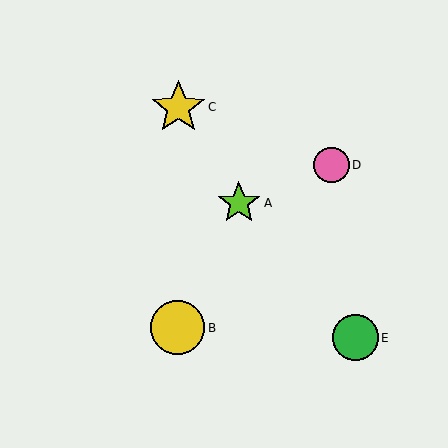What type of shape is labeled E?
Shape E is a green circle.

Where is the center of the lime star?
The center of the lime star is at (239, 203).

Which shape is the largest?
The yellow circle (labeled B) is the largest.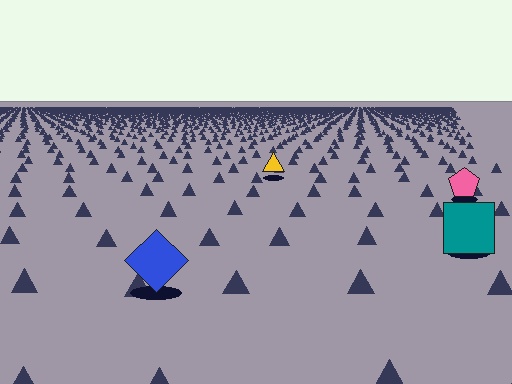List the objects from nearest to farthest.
From nearest to farthest: the blue diamond, the teal square, the pink pentagon, the yellow triangle.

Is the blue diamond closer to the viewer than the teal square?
Yes. The blue diamond is closer — you can tell from the texture gradient: the ground texture is coarser near it.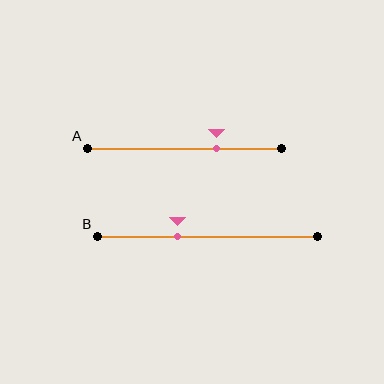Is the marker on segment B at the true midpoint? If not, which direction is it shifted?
No, the marker on segment B is shifted to the left by about 13% of the segment length.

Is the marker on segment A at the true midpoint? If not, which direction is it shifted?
No, the marker on segment A is shifted to the right by about 16% of the segment length.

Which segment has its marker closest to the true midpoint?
Segment B has its marker closest to the true midpoint.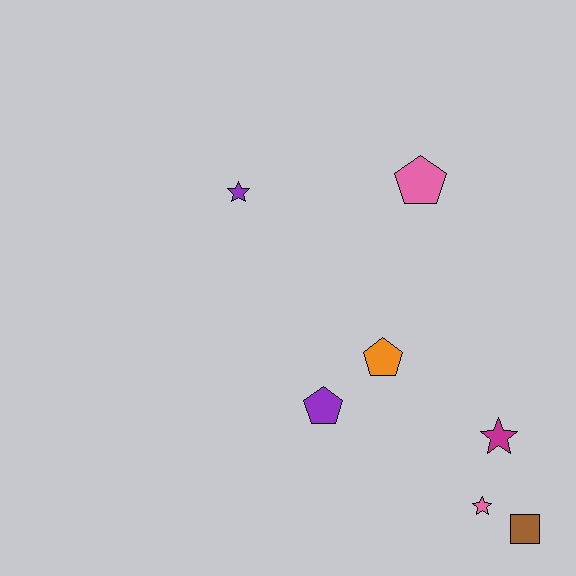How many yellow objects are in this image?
There are no yellow objects.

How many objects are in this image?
There are 7 objects.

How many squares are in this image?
There is 1 square.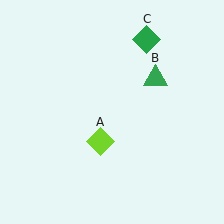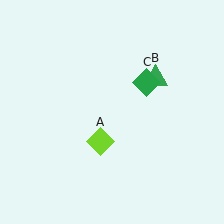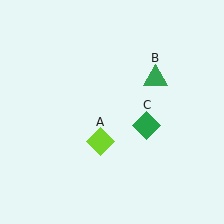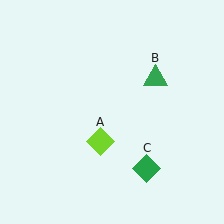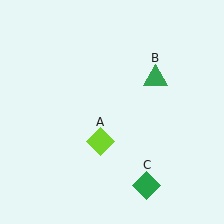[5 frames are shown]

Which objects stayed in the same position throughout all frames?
Lime diamond (object A) and green triangle (object B) remained stationary.